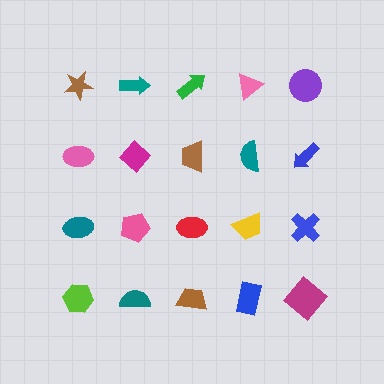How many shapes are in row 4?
5 shapes.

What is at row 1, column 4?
A pink triangle.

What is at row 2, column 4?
A teal semicircle.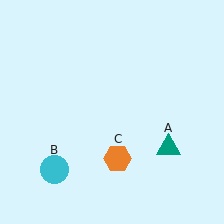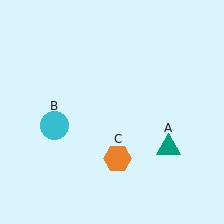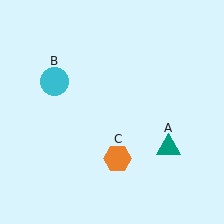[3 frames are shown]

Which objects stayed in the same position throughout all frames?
Teal triangle (object A) and orange hexagon (object C) remained stationary.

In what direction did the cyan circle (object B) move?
The cyan circle (object B) moved up.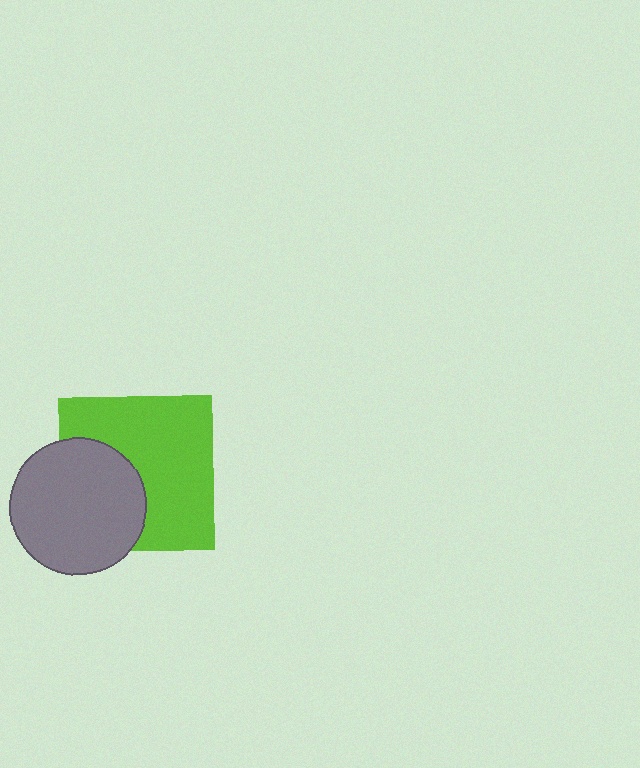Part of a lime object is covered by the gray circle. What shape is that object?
It is a square.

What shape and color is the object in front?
The object in front is a gray circle.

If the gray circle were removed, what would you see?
You would see the complete lime square.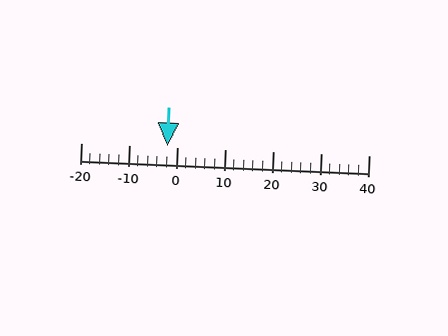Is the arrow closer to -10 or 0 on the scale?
The arrow is closer to 0.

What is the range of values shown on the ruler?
The ruler shows values from -20 to 40.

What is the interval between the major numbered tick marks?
The major tick marks are spaced 10 units apart.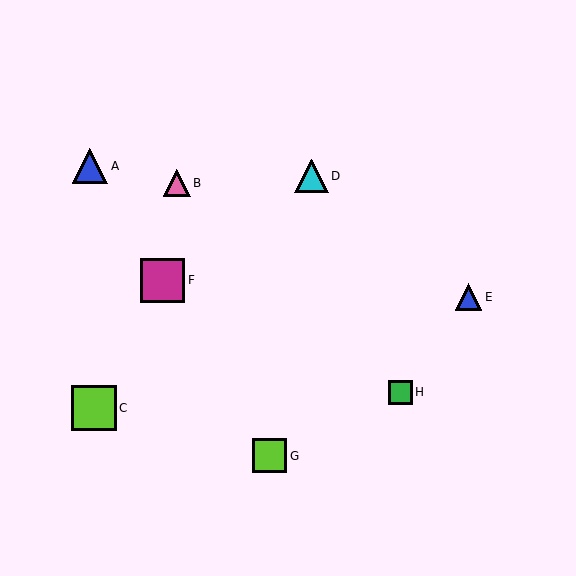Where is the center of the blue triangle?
The center of the blue triangle is at (90, 166).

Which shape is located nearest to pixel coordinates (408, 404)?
The green square (labeled H) at (400, 392) is nearest to that location.